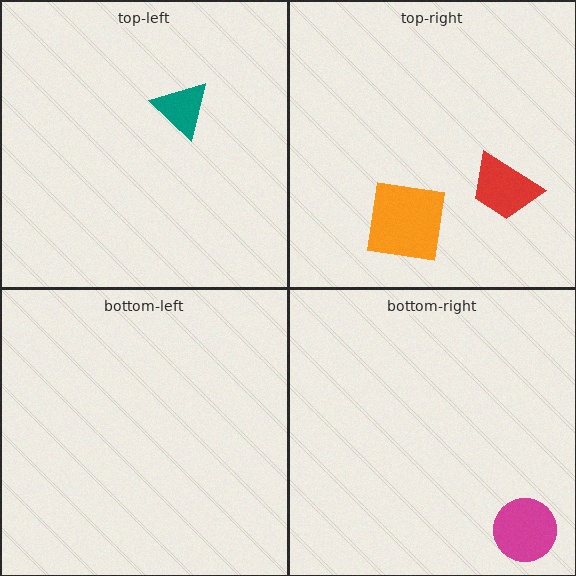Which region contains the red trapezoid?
The top-right region.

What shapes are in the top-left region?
The teal triangle.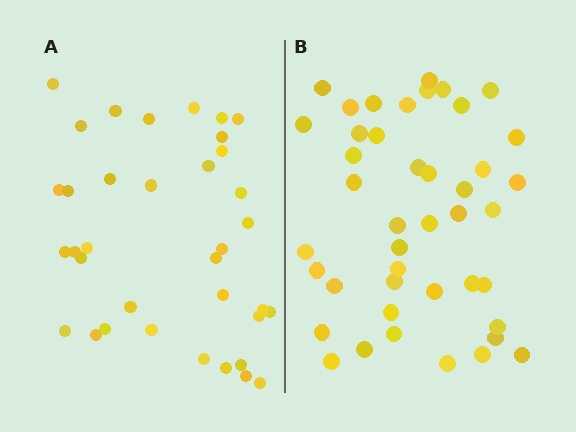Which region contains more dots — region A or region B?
Region B (the right region) has more dots.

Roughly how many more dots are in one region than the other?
Region B has roughly 8 or so more dots than region A.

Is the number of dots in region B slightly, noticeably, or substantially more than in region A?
Region B has only slightly more — the two regions are fairly close. The ratio is roughly 1.2 to 1.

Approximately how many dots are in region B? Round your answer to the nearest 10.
About 40 dots. (The exact count is 43, which rounds to 40.)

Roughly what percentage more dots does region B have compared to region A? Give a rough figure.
About 20% more.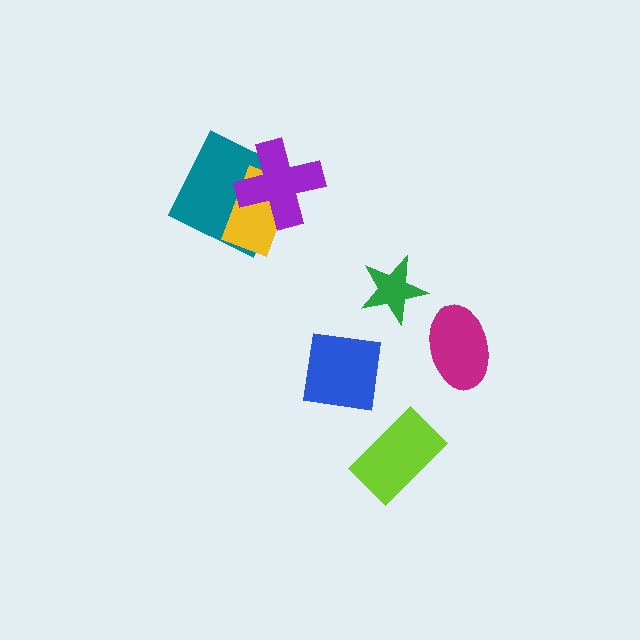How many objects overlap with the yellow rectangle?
2 objects overlap with the yellow rectangle.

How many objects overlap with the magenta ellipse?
0 objects overlap with the magenta ellipse.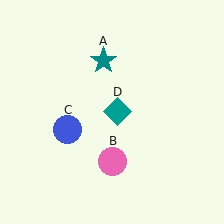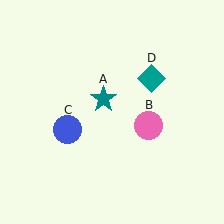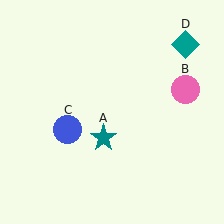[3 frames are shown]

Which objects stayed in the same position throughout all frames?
Blue circle (object C) remained stationary.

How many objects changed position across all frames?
3 objects changed position: teal star (object A), pink circle (object B), teal diamond (object D).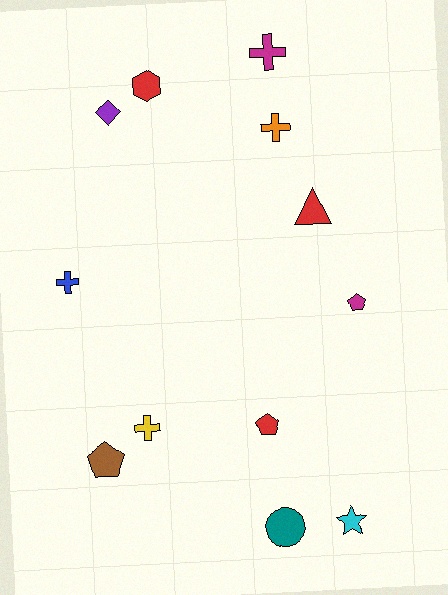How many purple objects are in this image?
There is 1 purple object.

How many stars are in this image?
There is 1 star.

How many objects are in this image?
There are 12 objects.